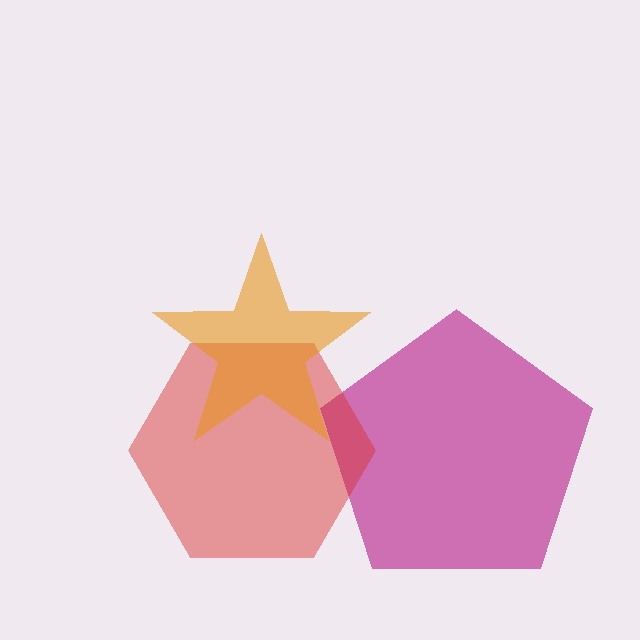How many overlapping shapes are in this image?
There are 3 overlapping shapes in the image.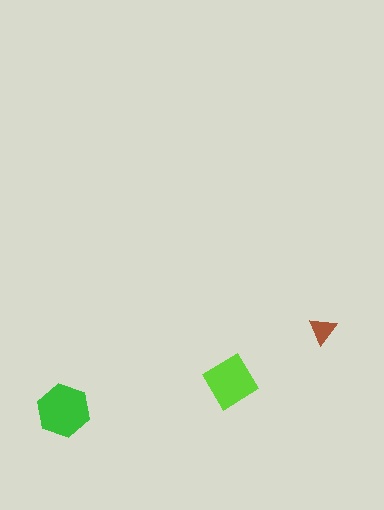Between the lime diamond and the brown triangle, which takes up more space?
The lime diamond.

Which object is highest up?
The brown triangle is topmost.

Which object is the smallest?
The brown triangle.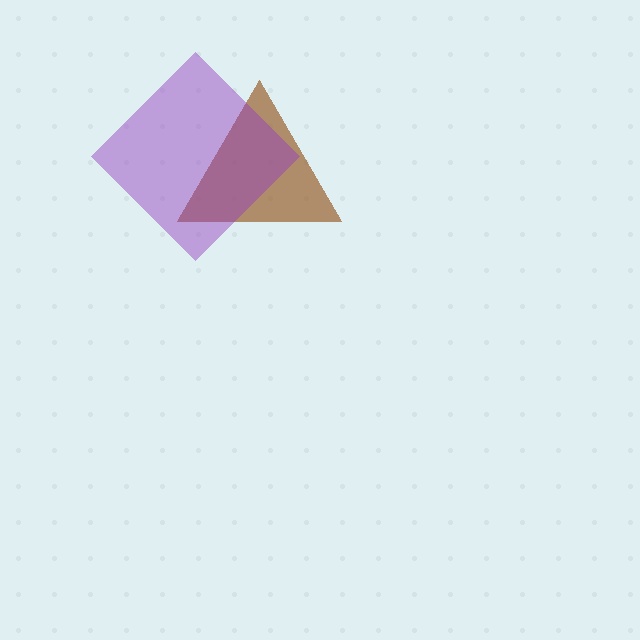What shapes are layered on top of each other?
The layered shapes are: a brown triangle, a purple diamond.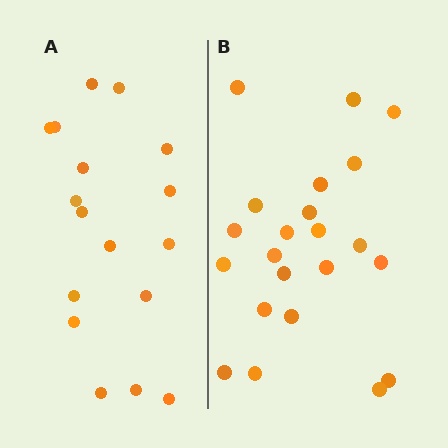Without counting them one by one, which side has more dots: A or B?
Region B (the right region) has more dots.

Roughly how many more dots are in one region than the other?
Region B has about 5 more dots than region A.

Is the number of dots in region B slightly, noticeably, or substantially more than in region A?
Region B has noticeably more, but not dramatically so. The ratio is roughly 1.3 to 1.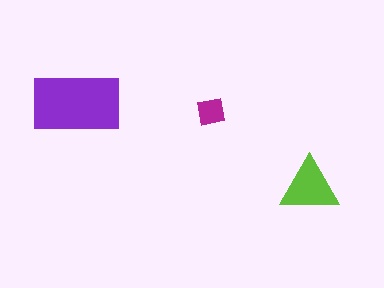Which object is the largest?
The purple rectangle.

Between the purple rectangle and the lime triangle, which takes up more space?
The purple rectangle.